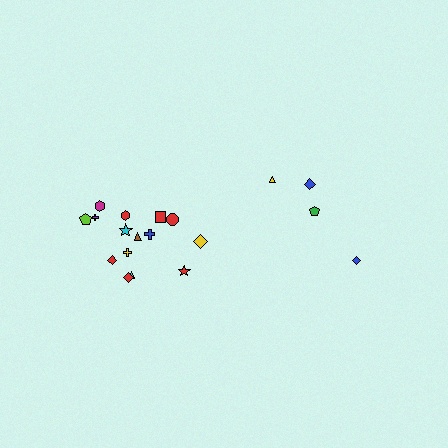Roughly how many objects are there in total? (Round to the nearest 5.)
Roughly 20 objects in total.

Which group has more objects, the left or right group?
The left group.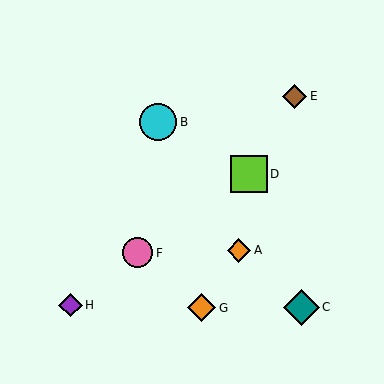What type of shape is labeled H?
Shape H is a purple diamond.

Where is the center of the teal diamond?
The center of the teal diamond is at (301, 307).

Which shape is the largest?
The lime square (labeled D) is the largest.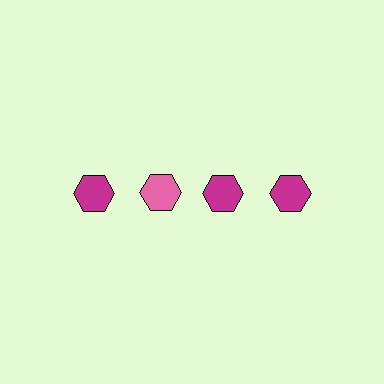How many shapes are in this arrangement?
There are 4 shapes arranged in a grid pattern.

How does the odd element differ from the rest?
It has a different color: pink instead of magenta.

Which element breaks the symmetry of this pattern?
The pink hexagon in the top row, second from left column breaks the symmetry. All other shapes are magenta hexagons.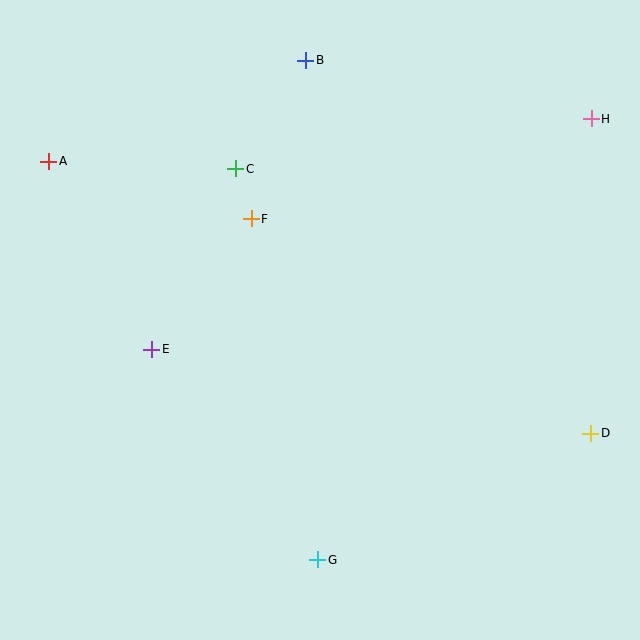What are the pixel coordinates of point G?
Point G is at (318, 560).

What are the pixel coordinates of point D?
Point D is at (591, 433).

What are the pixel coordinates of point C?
Point C is at (236, 169).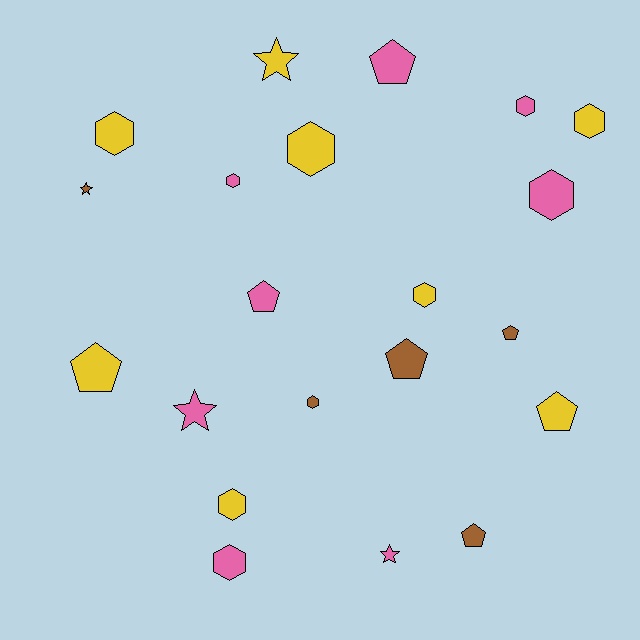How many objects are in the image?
There are 21 objects.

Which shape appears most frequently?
Hexagon, with 10 objects.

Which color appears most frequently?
Pink, with 8 objects.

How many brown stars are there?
There is 1 brown star.